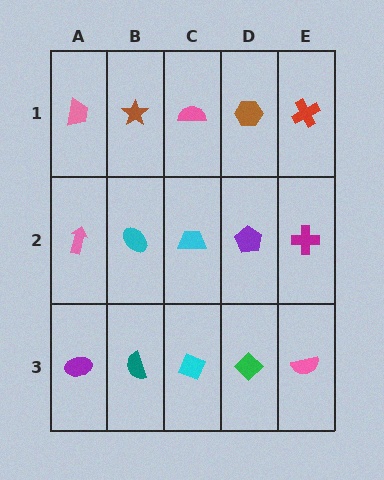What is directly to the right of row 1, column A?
A brown star.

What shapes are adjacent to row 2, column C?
A pink semicircle (row 1, column C), a cyan diamond (row 3, column C), a cyan ellipse (row 2, column B), a purple pentagon (row 2, column D).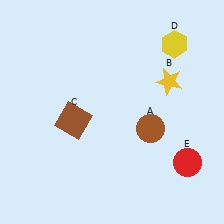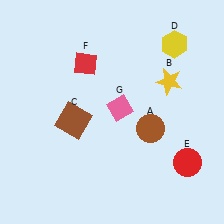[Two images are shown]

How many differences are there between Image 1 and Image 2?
There are 2 differences between the two images.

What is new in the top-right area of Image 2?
A pink diamond (G) was added in the top-right area of Image 2.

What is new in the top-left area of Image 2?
A red diamond (F) was added in the top-left area of Image 2.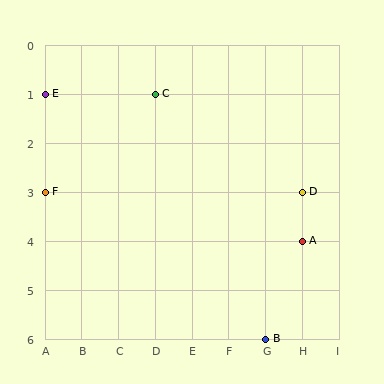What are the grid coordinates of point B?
Point B is at grid coordinates (G, 6).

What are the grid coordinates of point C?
Point C is at grid coordinates (D, 1).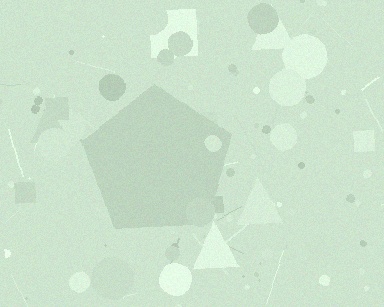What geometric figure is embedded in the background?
A pentagon is embedded in the background.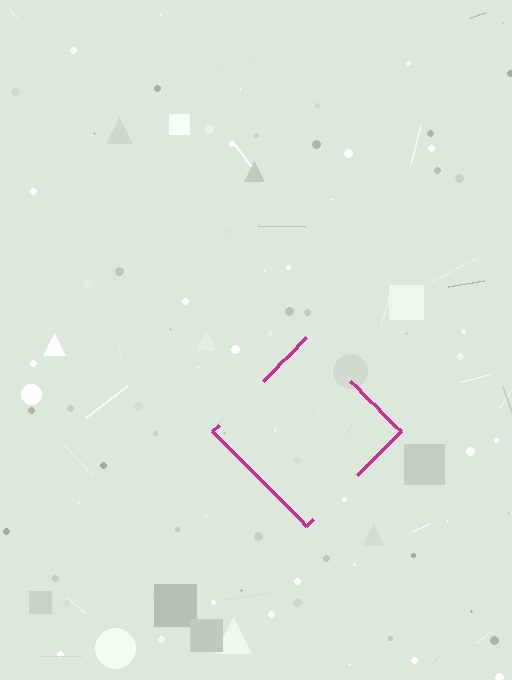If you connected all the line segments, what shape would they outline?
They would outline a diamond.